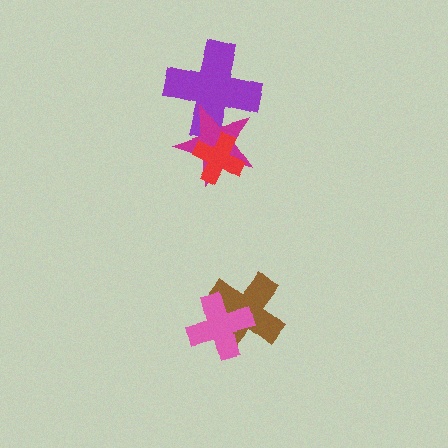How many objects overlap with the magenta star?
2 objects overlap with the magenta star.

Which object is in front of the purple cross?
The magenta star is in front of the purple cross.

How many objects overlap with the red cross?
1 object overlaps with the red cross.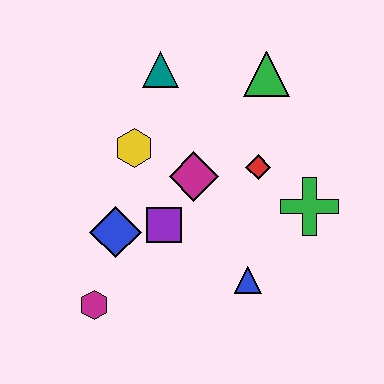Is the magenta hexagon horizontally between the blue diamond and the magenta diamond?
No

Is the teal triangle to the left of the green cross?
Yes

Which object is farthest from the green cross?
The magenta hexagon is farthest from the green cross.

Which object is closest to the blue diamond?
The purple square is closest to the blue diamond.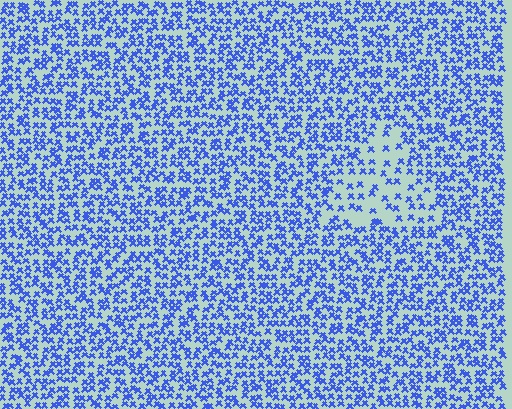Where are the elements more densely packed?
The elements are more densely packed outside the triangle boundary.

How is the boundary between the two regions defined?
The boundary is defined by a change in element density (approximately 2.2x ratio). All elements are the same color, size, and shape.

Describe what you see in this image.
The image contains small blue elements arranged at two different densities. A triangle-shaped region is visible where the elements are less densely packed than the surrounding area.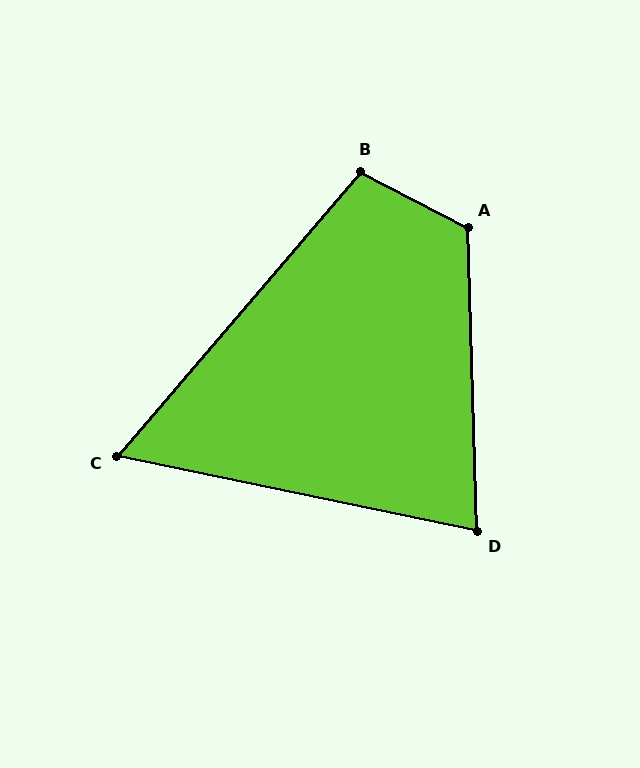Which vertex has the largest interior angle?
A, at approximately 119 degrees.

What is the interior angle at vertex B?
Approximately 103 degrees (obtuse).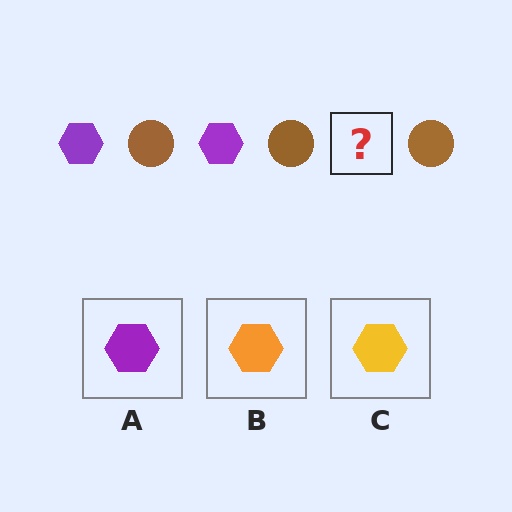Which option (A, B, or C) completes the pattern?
A.